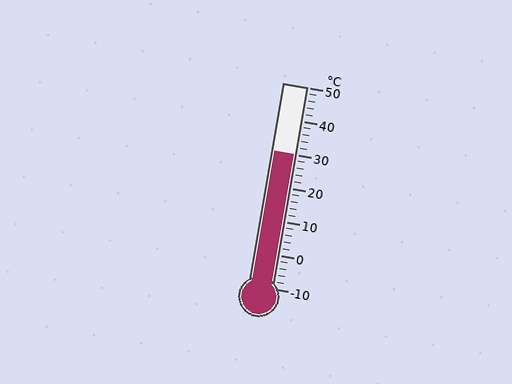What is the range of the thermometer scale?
The thermometer scale ranges from -10°C to 50°C.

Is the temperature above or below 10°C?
The temperature is above 10°C.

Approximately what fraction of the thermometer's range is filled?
The thermometer is filled to approximately 65% of its range.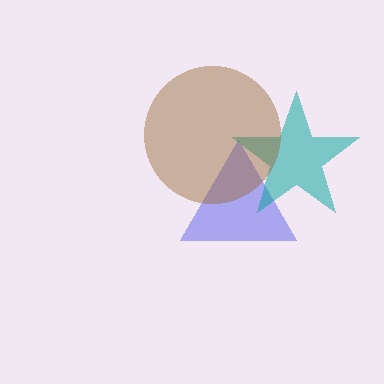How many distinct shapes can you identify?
There are 3 distinct shapes: a blue triangle, a teal star, a brown circle.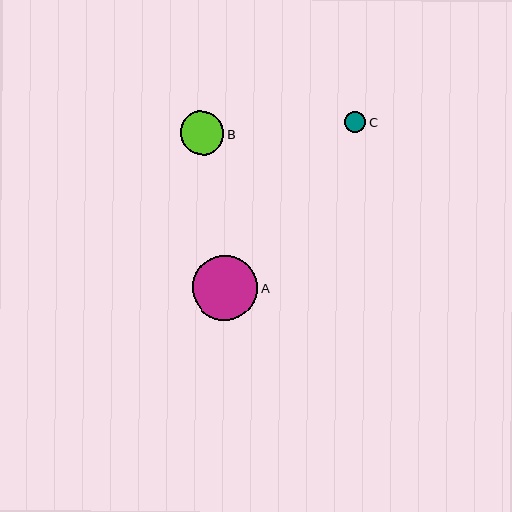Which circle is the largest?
Circle A is the largest with a size of approximately 65 pixels.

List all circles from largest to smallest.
From largest to smallest: A, B, C.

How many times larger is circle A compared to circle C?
Circle A is approximately 3.1 times the size of circle C.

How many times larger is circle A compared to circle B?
Circle A is approximately 1.5 times the size of circle B.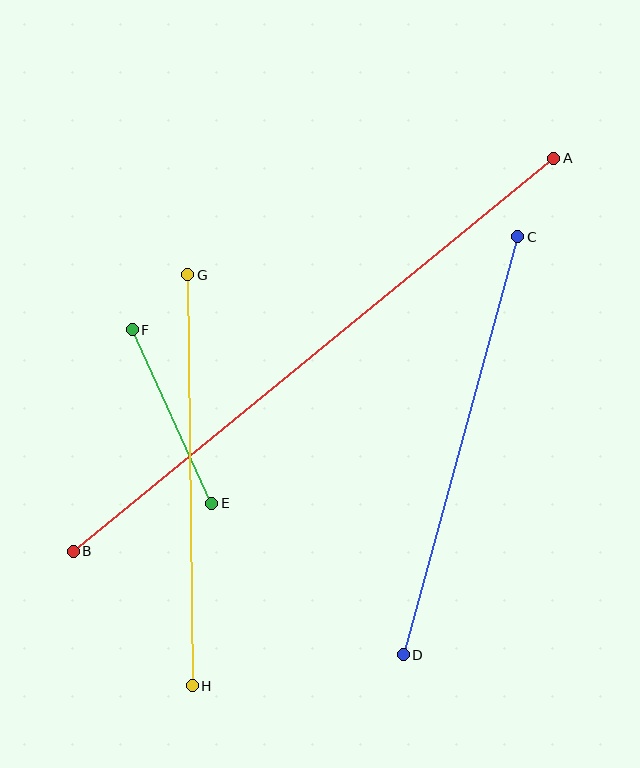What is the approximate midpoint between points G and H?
The midpoint is at approximately (190, 480) pixels.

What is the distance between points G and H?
The distance is approximately 411 pixels.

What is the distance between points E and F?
The distance is approximately 190 pixels.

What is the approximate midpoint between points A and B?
The midpoint is at approximately (313, 355) pixels.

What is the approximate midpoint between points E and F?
The midpoint is at approximately (172, 417) pixels.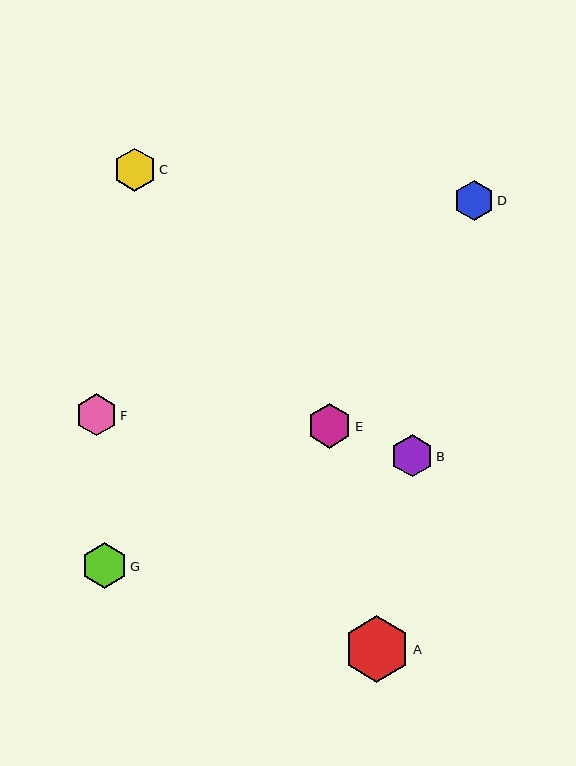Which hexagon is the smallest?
Hexagon D is the smallest with a size of approximately 40 pixels.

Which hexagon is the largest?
Hexagon A is the largest with a size of approximately 66 pixels.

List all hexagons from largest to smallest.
From largest to smallest: A, G, E, C, F, B, D.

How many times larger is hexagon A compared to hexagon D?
Hexagon A is approximately 1.7 times the size of hexagon D.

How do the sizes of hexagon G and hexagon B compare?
Hexagon G and hexagon B are approximately the same size.